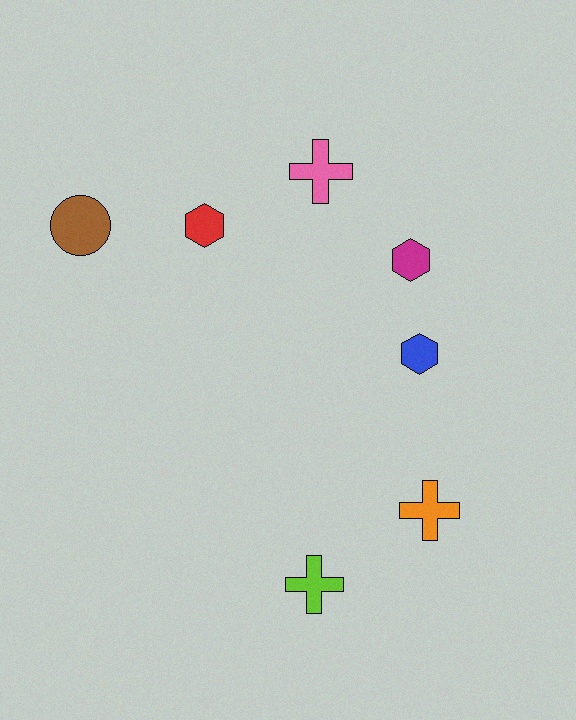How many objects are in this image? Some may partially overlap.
There are 7 objects.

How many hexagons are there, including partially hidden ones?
There are 3 hexagons.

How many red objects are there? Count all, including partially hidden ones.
There is 1 red object.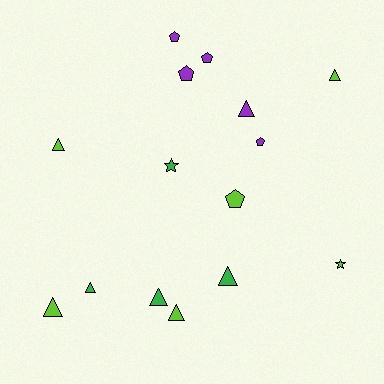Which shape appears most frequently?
Triangle, with 8 objects.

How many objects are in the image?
There are 15 objects.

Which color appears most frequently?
Lime, with 6 objects.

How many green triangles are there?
There are 3 green triangles.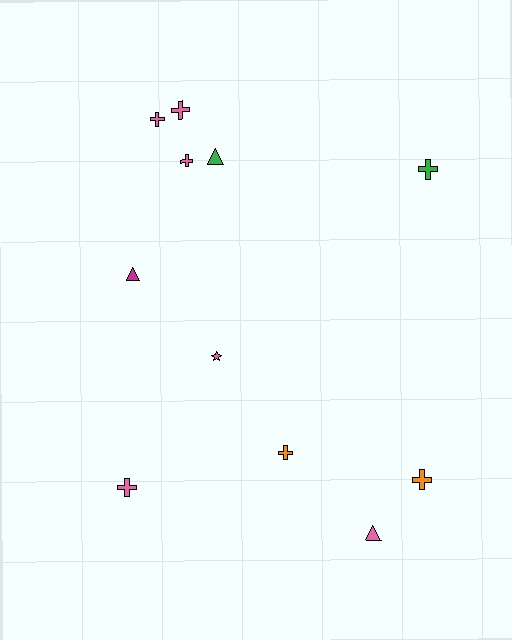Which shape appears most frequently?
Cross, with 7 objects.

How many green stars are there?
There are no green stars.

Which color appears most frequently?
Pink, with 6 objects.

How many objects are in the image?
There are 11 objects.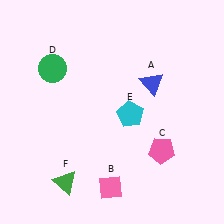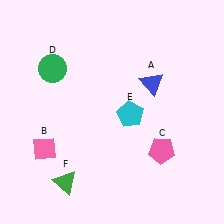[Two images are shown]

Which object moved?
The pink diamond (B) moved left.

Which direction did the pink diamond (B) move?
The pink diamond (B) moved left.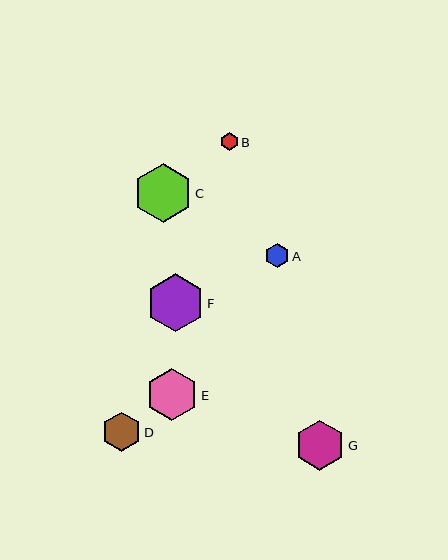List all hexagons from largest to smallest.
From largest to smallest: C, F, E, G, D, A, B.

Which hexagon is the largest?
Hexagon C is the largest with a size of approximately 58 pixels.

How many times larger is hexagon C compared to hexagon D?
Hexagon C is approximately 1.5 times the size of hexagon D.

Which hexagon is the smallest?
Hexagon B is the smallest with a size of approximately 18 pixels.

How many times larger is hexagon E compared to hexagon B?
Hexagon E is approximately 3.0 times the size of hexagon B.